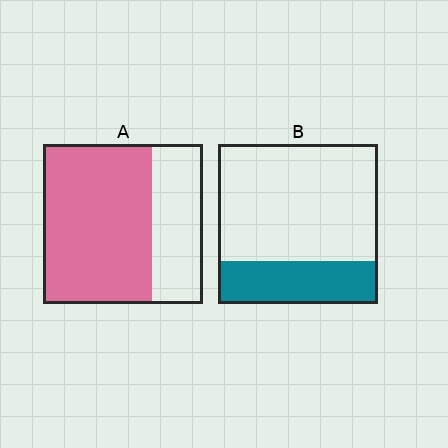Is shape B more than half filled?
No.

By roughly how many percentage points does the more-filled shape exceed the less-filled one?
By roughly 40 percentage points (A over B).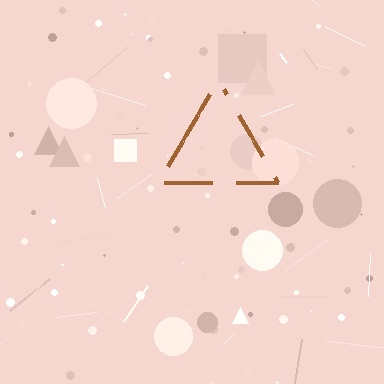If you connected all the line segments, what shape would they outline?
They would outline a triangle.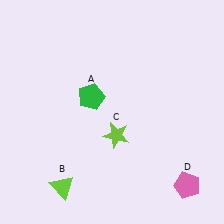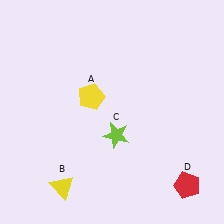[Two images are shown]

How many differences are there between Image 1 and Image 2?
There are 3 differences between the two images.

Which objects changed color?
A changed from green to yellow. B changed from lime to yellow. D changed from pink to red.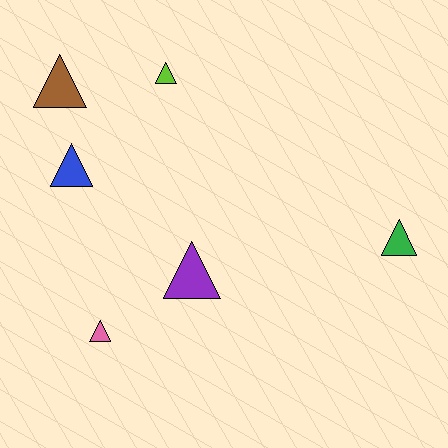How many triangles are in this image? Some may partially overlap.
There are 6 triangles.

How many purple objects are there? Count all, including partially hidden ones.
There is 1 purple object.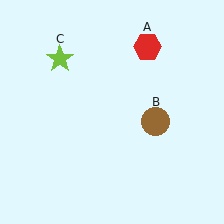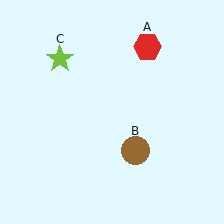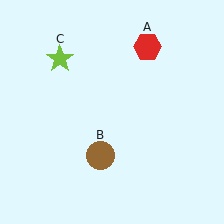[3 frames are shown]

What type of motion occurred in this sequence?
The brown circle (object B) rotated clockwise around the center of the scene.